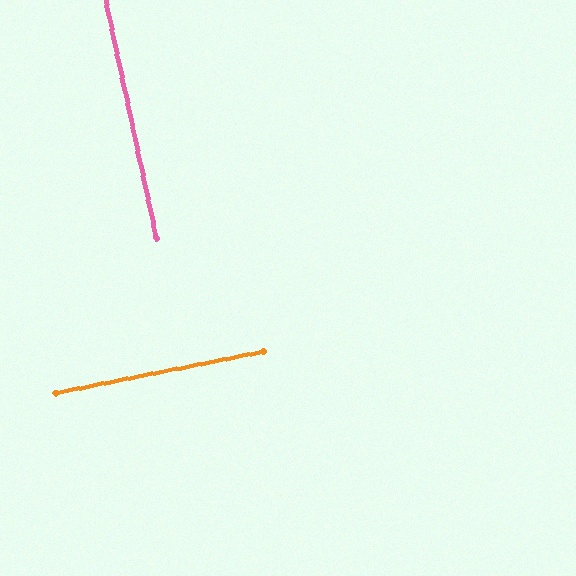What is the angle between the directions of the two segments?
Approximately 89 degrees.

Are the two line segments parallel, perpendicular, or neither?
Perpendicular — they meet at approximately 89°.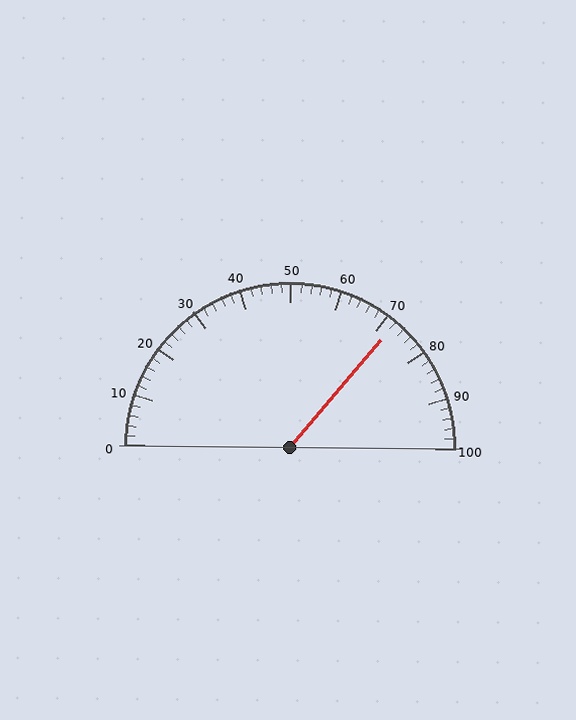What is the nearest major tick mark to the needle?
The nearest major tick mark is 70.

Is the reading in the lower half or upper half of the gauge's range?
The reading is in the upper half of the range (0 to 100).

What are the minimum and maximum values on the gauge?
The gauge ranges from 0 to 100.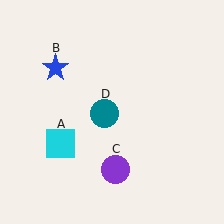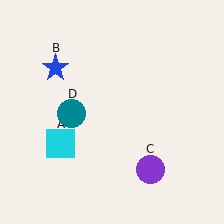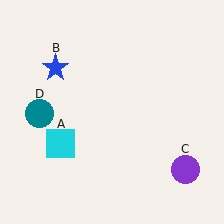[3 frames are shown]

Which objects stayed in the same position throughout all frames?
Cyan square (object A) and blue star (object B) remained stationary.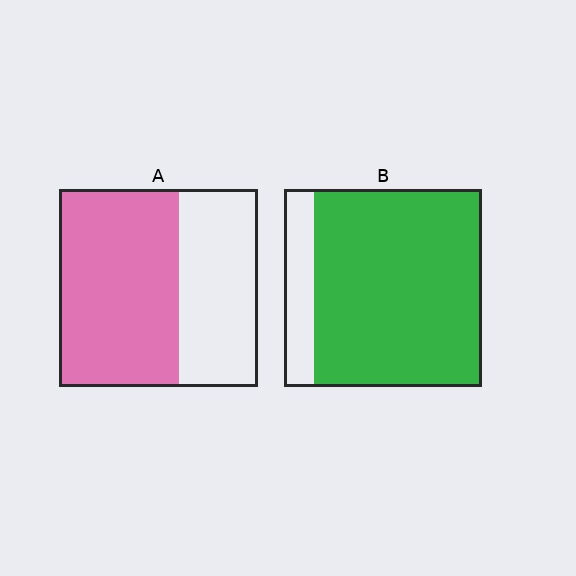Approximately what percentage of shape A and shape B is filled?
A is approximately 60% and B is approximately 85%.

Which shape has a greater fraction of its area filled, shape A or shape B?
Shape B.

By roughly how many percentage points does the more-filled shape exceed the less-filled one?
By roughly 25 percentage points (B over A).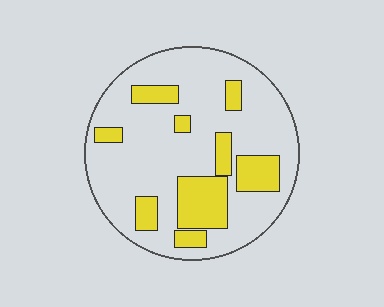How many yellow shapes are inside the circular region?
9.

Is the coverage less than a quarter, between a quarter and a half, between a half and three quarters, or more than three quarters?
Less than a quarter.